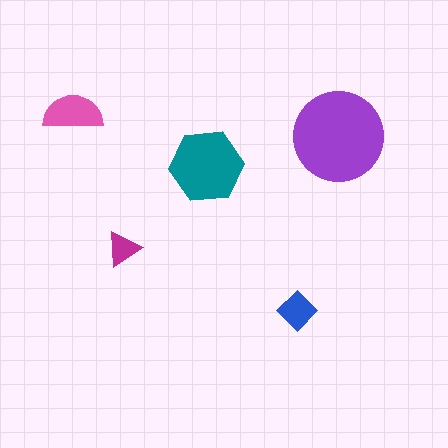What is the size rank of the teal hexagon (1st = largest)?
2nd.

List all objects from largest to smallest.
The purple circle, the teal hexagon, the pink semicircle, the blue diamond, the magenta triangle.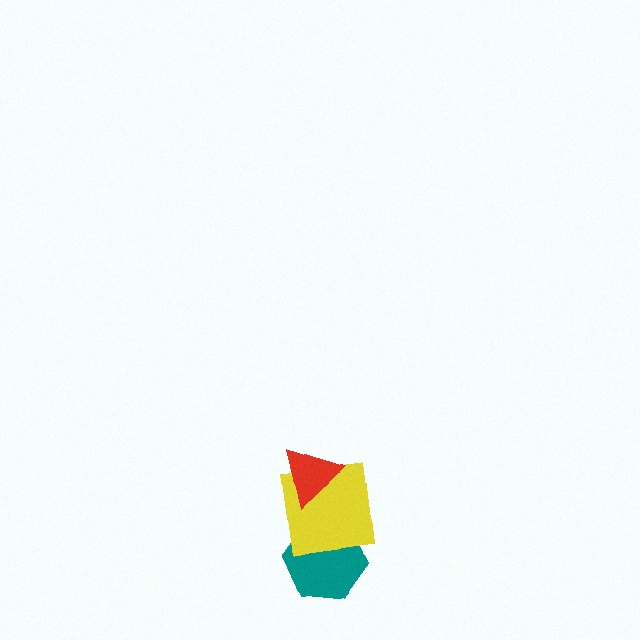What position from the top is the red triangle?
The red triangle is 1st from the top.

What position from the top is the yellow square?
The yellow square is 2nd from the top.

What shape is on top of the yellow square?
The red triangle is on top of the yellow square.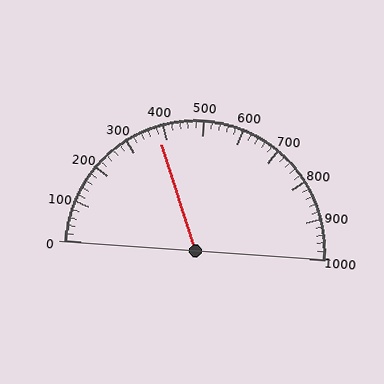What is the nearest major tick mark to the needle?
The nearest major tick mark is 400.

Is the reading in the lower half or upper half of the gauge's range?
The reading is in the lower half of the range (0 to 1000).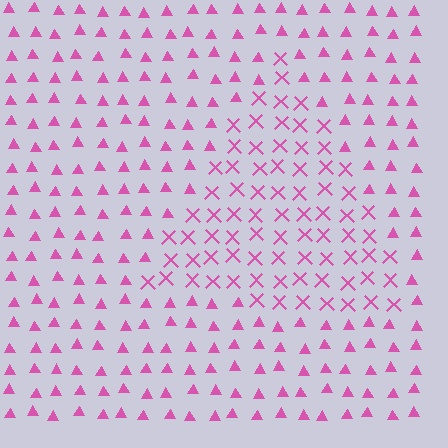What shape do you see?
I see a triangle.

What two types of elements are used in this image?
The image uses X marks inside the triangle region and triangles outside it.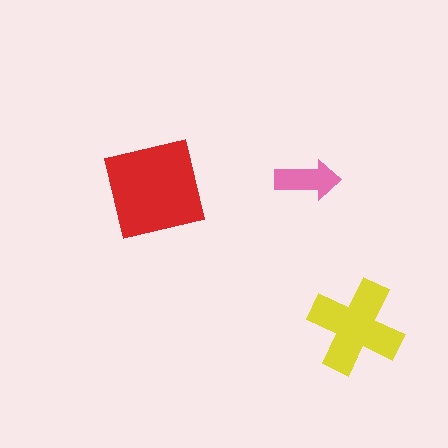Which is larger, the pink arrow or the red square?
The red square.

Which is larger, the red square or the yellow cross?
The red square.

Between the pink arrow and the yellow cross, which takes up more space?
The yellow cross.